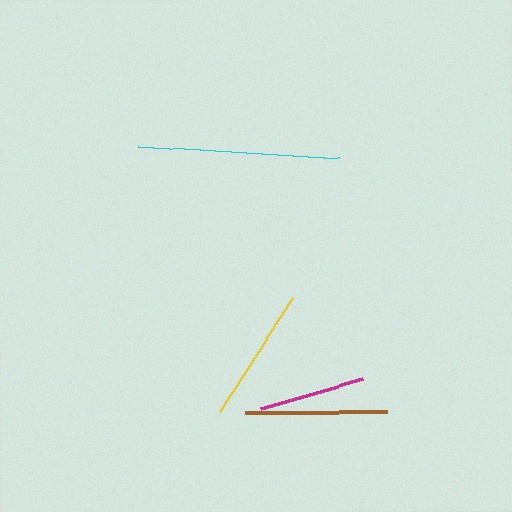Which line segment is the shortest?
The magenta line is the shortest at approximately 106 pixels.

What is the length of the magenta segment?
The magenta segment is approximately 106 pixels long.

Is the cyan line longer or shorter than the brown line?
The cyan line is longer than the brown line.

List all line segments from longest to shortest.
From longest to shortest: cyan, brown, yellow, magenta.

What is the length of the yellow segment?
The yellow segment is approximately 137 pixels long.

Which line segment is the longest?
The cyan line is the longest at approximately 201 pixels.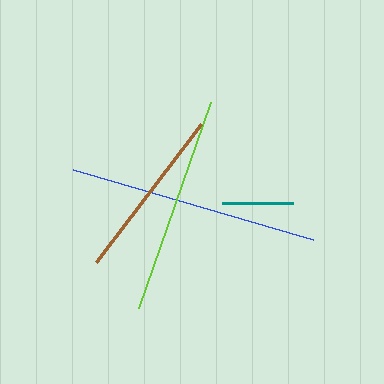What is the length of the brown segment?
The brown segment is approximately 173 pixels long.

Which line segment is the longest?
The blue line is the longest at approximately 250 pixels.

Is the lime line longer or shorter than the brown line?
The lime line is longer than the brown line.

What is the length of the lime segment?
The lime segment is approximately 218 pixels long.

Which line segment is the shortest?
The teal line is the shortest at approximately 71 pixels.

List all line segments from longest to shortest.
From longest to shortest: blue, lime, brown, teal.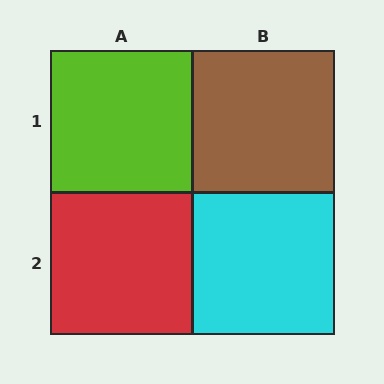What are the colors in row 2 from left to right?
Red, cyan.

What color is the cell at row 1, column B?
Brown.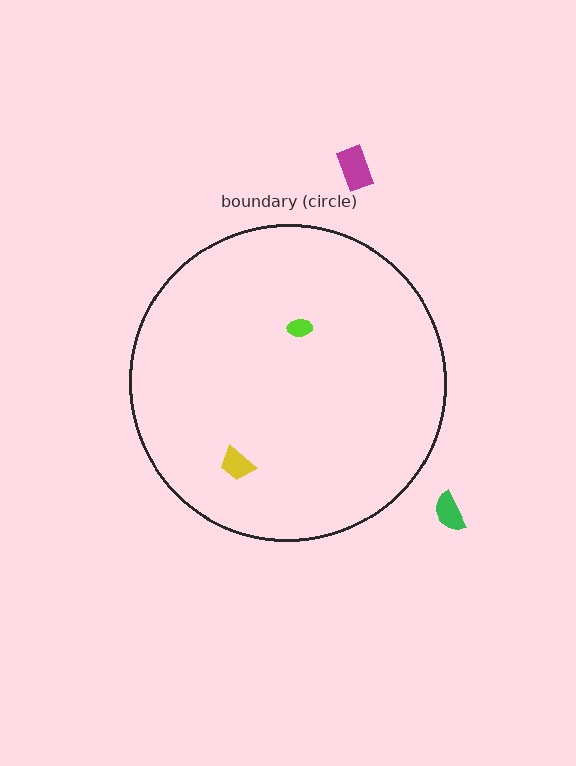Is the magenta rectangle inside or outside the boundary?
Outside.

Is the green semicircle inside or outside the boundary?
Outside.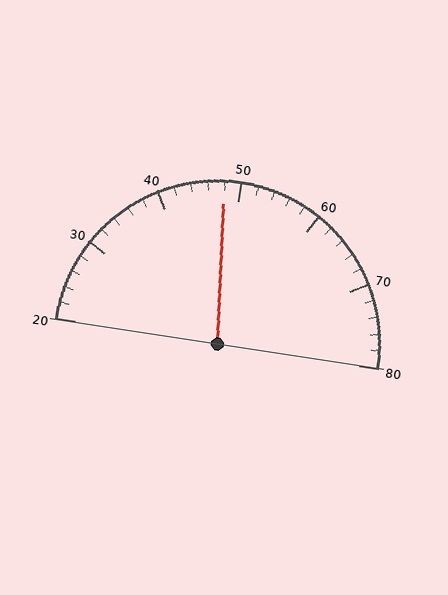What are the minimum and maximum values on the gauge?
The gauge ranges from 20 to 80.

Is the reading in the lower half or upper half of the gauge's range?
The reading is in the lower half of the range (20 to 80).